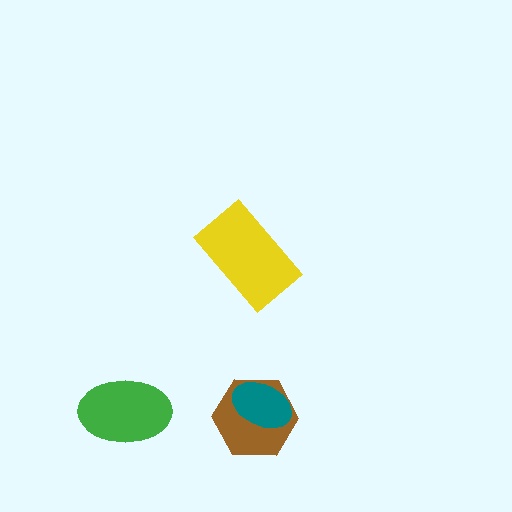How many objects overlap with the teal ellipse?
1 object overlaps with the teal ellipse.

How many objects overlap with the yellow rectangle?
0 objects overlap with the yellow rectangle.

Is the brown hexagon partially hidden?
Yes, it is partially covered by another shape.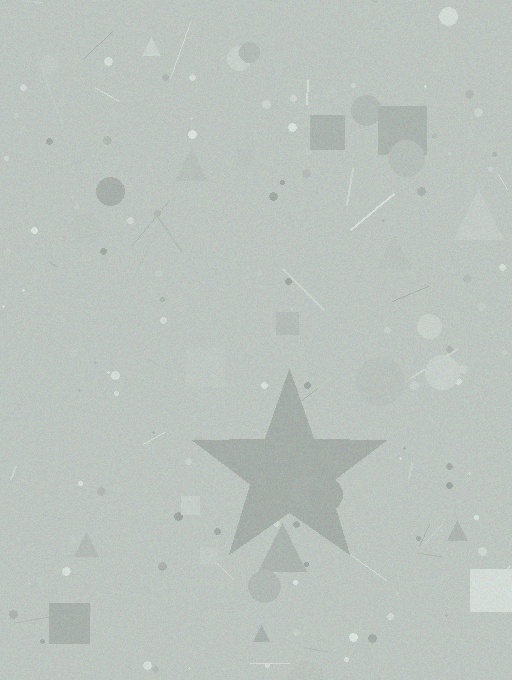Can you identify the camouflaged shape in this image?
The camouflaged shape is a star.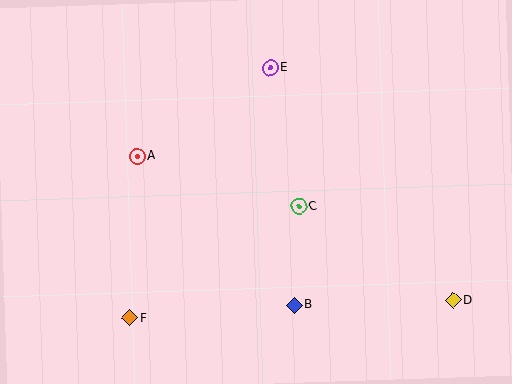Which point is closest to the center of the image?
Point C at (299, 207) is closest to the center.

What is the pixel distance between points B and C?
The distance between B and C is 99 pixels.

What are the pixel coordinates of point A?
Point A is at (137, 156).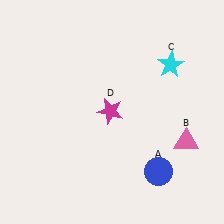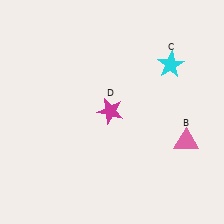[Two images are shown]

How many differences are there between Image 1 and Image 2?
There is 1 difference between the two images.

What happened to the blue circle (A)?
The blue circle (A) was removed in Image 2. It was in the bottom-right area of Image 1.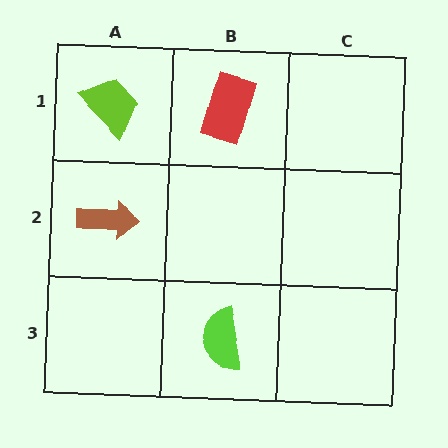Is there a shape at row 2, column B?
No, that cell is empty.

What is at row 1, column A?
A lime trapezoid.